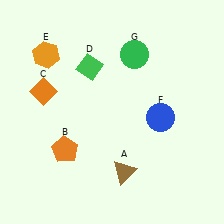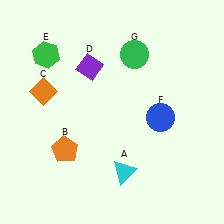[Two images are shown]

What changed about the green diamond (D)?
In Image 1, D is green. In Image 2, it changed to purple.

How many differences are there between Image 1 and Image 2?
There are 3 differences between the two images.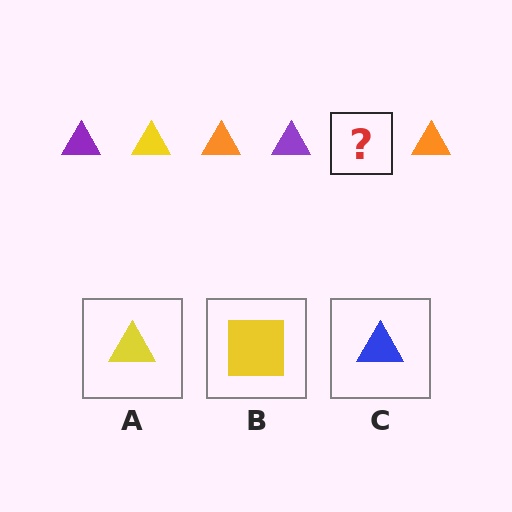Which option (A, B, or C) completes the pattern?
A.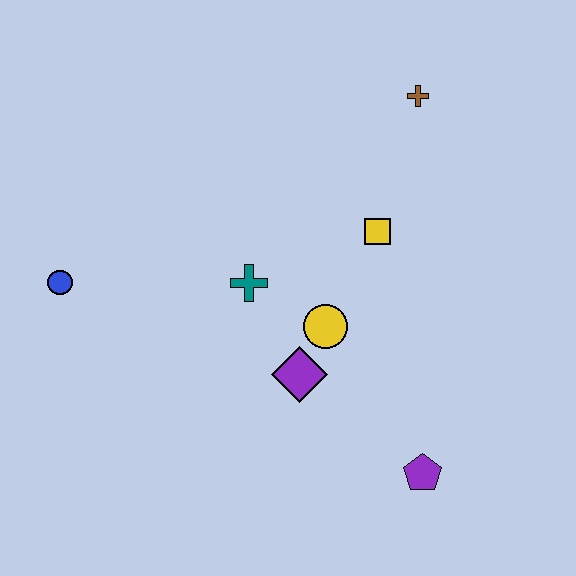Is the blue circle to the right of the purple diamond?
No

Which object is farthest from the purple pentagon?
The blue circle is farthest from the purple pentagon.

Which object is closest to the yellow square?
The yellow circle is closest to the yellow square.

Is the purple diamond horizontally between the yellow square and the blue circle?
Yes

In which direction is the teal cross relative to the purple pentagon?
The teal cross is above the purple pentagon.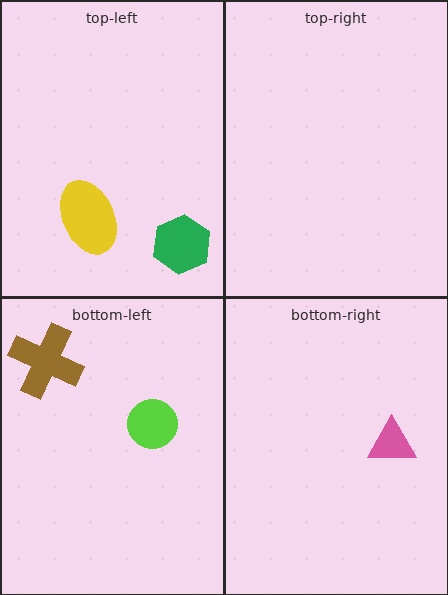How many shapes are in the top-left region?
2.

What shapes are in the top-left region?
The green hexagon, the yellow ellipse.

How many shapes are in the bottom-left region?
2.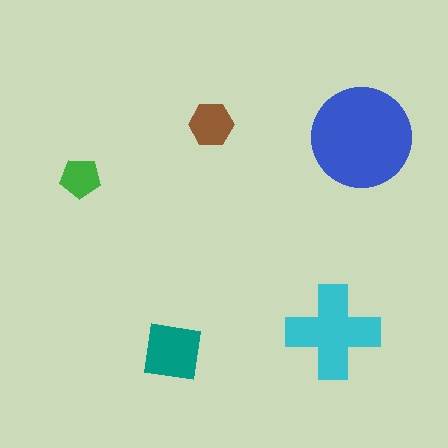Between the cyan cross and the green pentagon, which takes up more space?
The cyan cross.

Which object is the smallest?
The green pentagon.